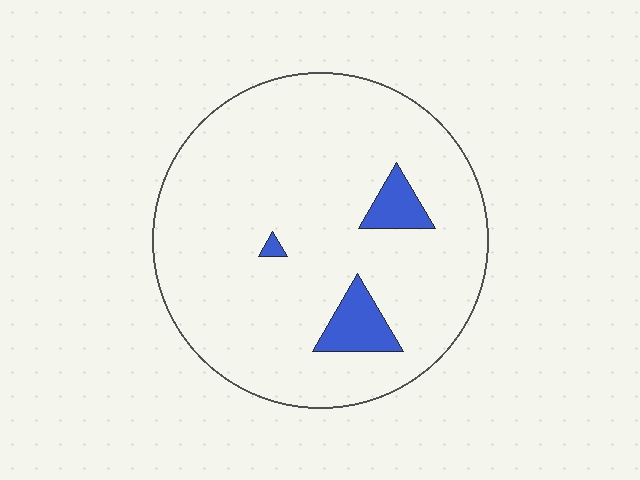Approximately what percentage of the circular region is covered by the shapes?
Approximately 10%.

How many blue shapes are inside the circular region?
3.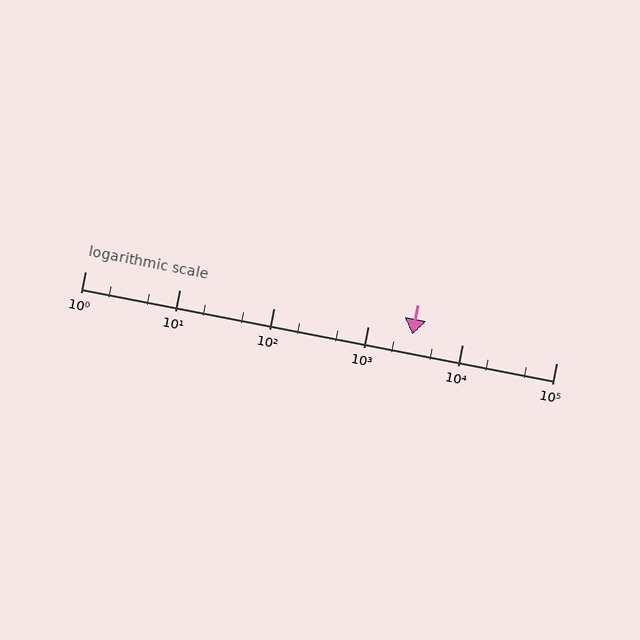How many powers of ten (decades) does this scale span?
The scale spans 5 decades, from 1 to 100000.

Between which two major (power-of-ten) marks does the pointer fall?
The pointer is between 1000 and 10000.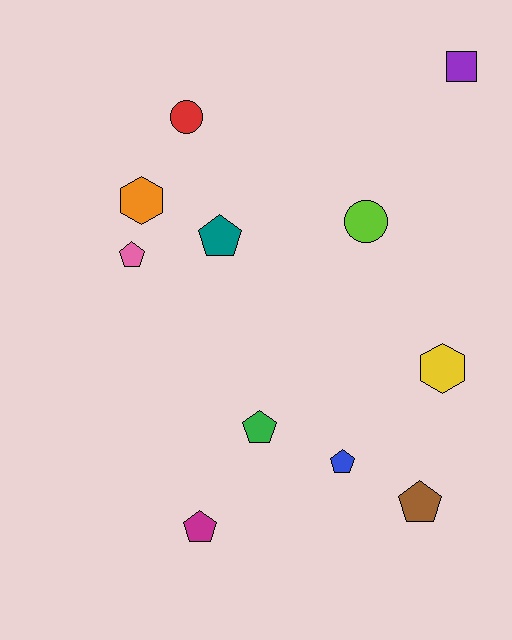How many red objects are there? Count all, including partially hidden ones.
There is 1 red object.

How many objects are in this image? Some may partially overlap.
There are 11 objects.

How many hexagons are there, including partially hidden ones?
There are 2 hexagons.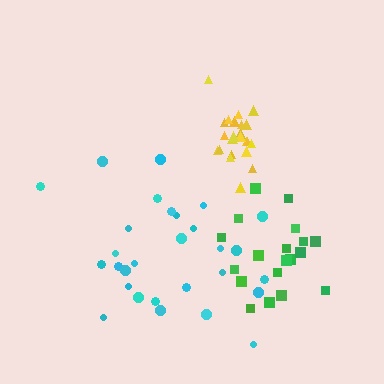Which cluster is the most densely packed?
Yellow.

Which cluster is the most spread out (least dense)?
Cyan.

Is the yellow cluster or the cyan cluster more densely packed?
Yellow.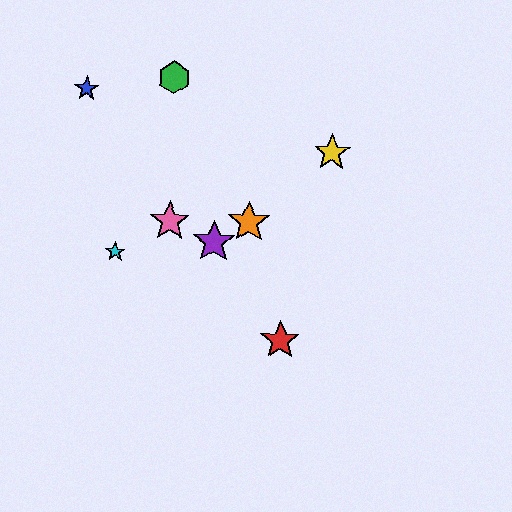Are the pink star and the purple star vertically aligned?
No, the pink star is at x≈170 and the purple star is at x≈214.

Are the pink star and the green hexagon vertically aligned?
Yes, both are at x≈170.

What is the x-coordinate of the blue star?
The blue star is at x≈87.